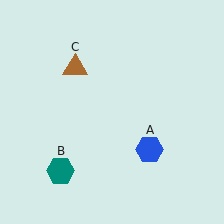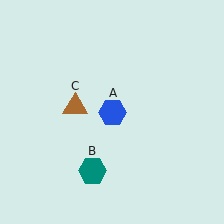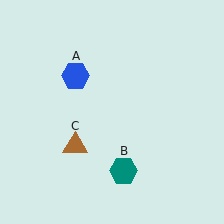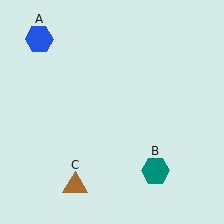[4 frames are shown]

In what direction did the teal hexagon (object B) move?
The teal hexagon (object B) moved right.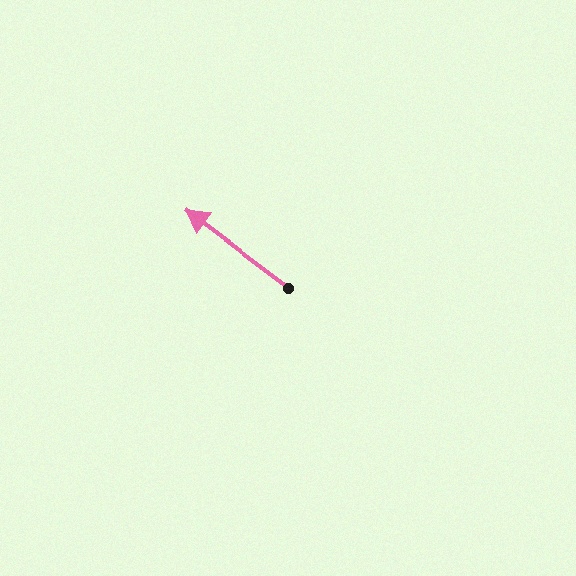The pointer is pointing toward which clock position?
Roughly 10 o'clock.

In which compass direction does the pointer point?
Northwest.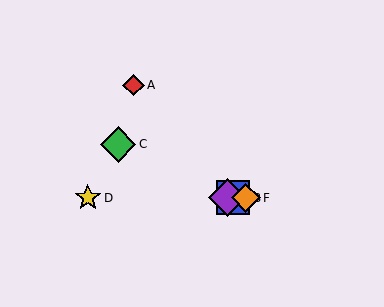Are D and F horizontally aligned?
Yes, both are at y≈198.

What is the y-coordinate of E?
Object E is at y≈198.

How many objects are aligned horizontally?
4 objects (B, D, E, F) are aligned horizontally.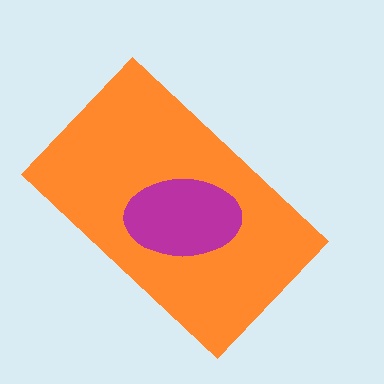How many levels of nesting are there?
2.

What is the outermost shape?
The orange rectangle.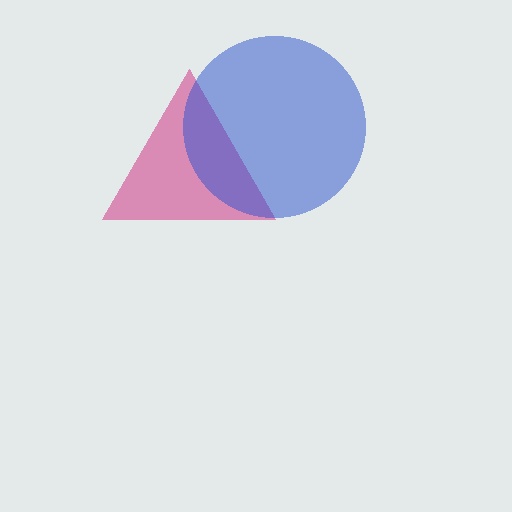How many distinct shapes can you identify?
There are 2 distinct shapes: a magenta triangle, a blue circle.